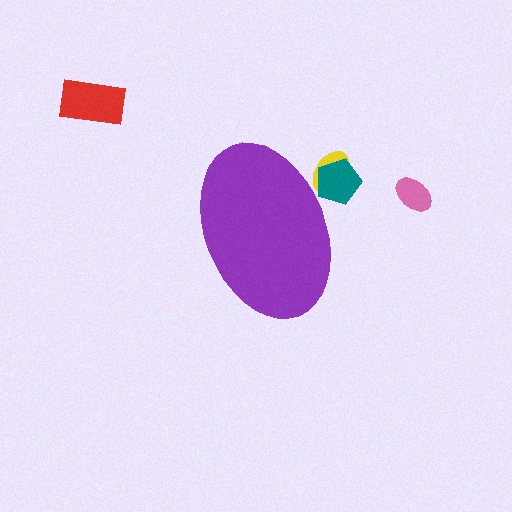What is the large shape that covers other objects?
A purple ellipse.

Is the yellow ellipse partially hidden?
Yes, the yellow ellipse is partially hidden behind the purple ellipse.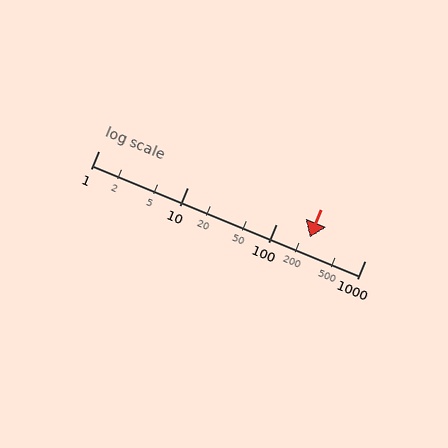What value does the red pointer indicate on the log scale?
The pointer indicates approximately 240.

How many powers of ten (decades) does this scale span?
The scale spans 3 decades, from 1 to 1000.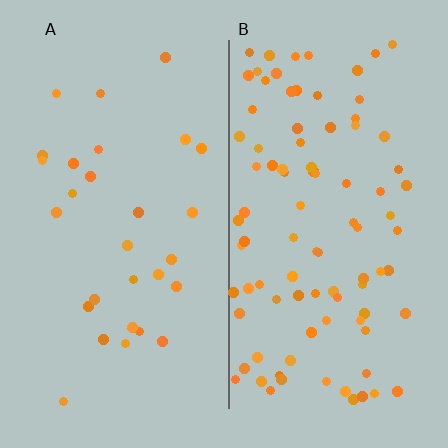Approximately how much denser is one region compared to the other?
Approximately 3.2× — region B over region A.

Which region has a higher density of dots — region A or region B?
B (the right).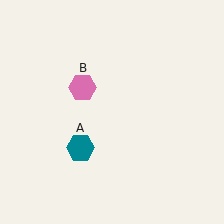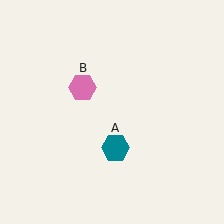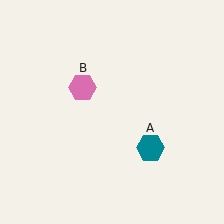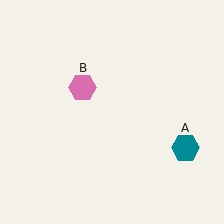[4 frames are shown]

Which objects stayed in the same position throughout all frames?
Pink hexagon (object B) remained stationary.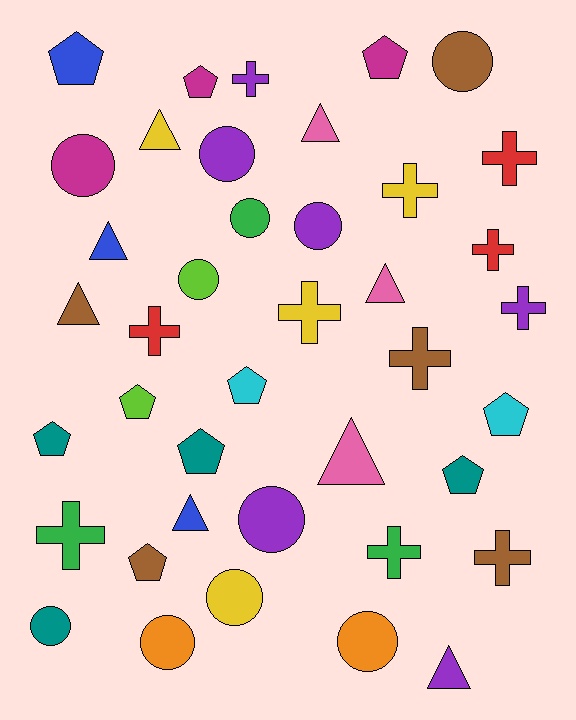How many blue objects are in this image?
There are 3 blue objects.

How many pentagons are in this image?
There are 10 pentagons.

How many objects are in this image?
There are 40 objects.